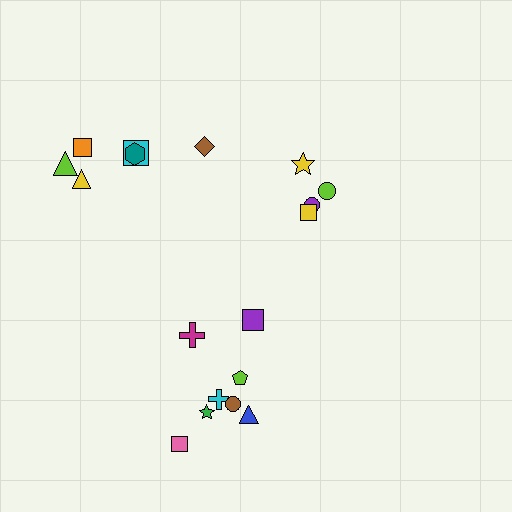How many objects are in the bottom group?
There are 8 objects.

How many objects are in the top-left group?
There are 6 objects.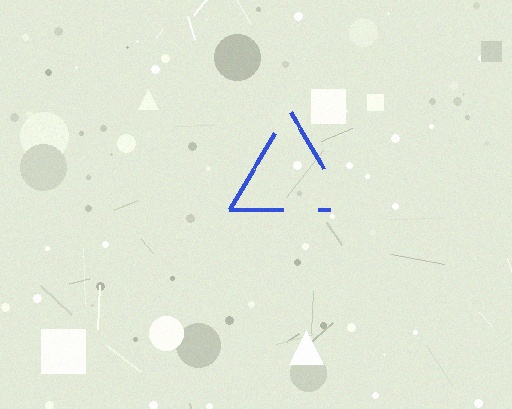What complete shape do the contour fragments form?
The contour fragments form a triangle.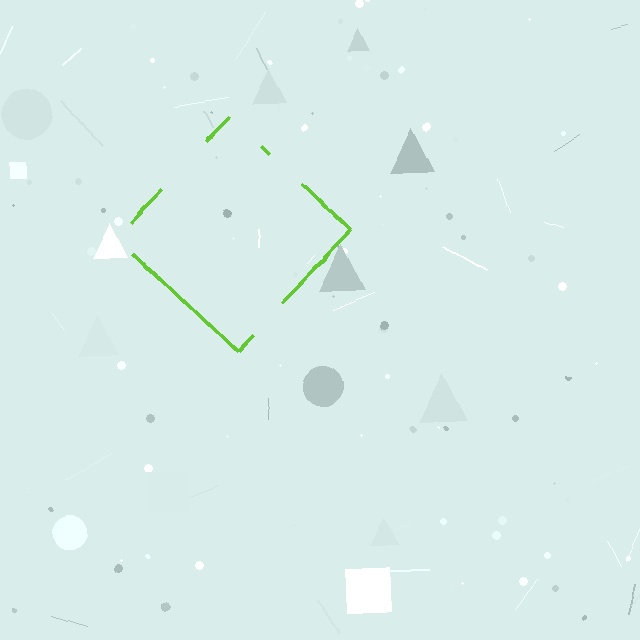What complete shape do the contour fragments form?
The contour fragments form a diamond.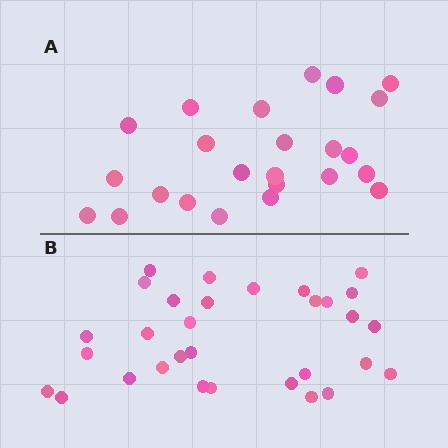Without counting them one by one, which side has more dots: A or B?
Region B (the bottom region) has more dots.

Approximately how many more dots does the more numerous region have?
Region B has roughly 8 or so more dots than region A.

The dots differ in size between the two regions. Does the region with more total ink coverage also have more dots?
No. Region A has more total ink coverage because its dots are larger, but region B actually contains more individual dots. Total area can be misleading — the number of items is what matters here.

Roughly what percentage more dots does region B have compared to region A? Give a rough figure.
About 30% more.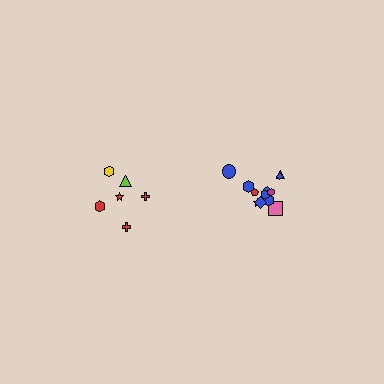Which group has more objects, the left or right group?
The right group.